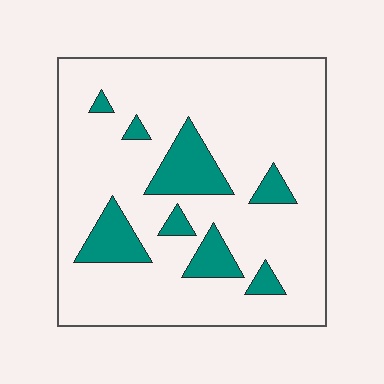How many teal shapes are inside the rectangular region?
8.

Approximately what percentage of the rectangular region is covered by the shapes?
Approximately 15%.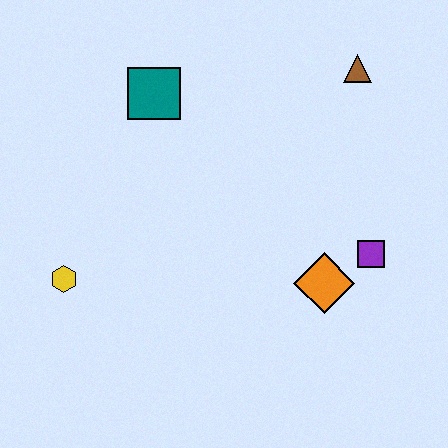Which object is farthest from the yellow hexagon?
The brown triangle is farthest from the yellow hexagon.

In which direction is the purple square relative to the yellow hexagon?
The purple square is to the right of the yellow hexagon.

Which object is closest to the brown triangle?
The purple square is closest to the brown triangle.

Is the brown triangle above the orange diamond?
Yes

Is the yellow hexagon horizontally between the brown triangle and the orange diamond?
No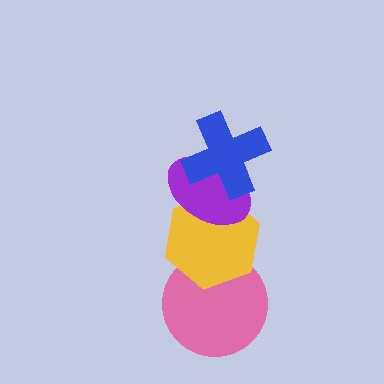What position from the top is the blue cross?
The blue cross is 1st from the top.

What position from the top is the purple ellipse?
The purple ellipse is 2nd from the top.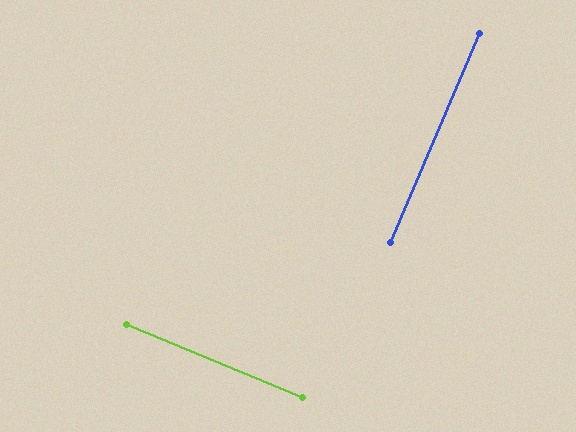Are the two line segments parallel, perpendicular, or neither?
Perpendicular — they meet at approximately 90°.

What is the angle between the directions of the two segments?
Approximately 90 degrees.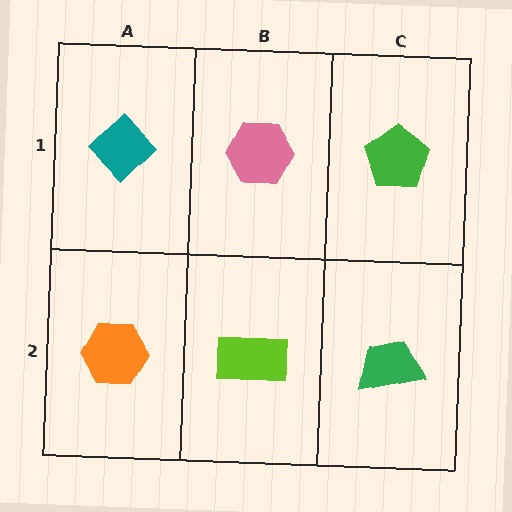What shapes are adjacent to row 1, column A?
An orange hexagon (row 2, column A), a pink hexagon (row 1, column B).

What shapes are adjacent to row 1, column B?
A lime rectangle (row 2, column B), a teal diamond (row 1, column A), a green pentagon (row 1, column C).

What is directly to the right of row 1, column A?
A pink hexagon.